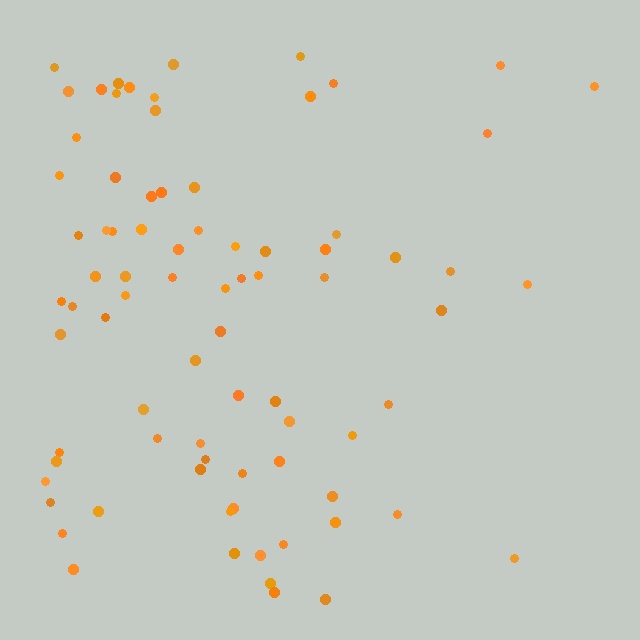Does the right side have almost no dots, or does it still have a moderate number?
Still a moderate number, just noticeably fewer than the left.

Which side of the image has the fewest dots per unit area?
The right.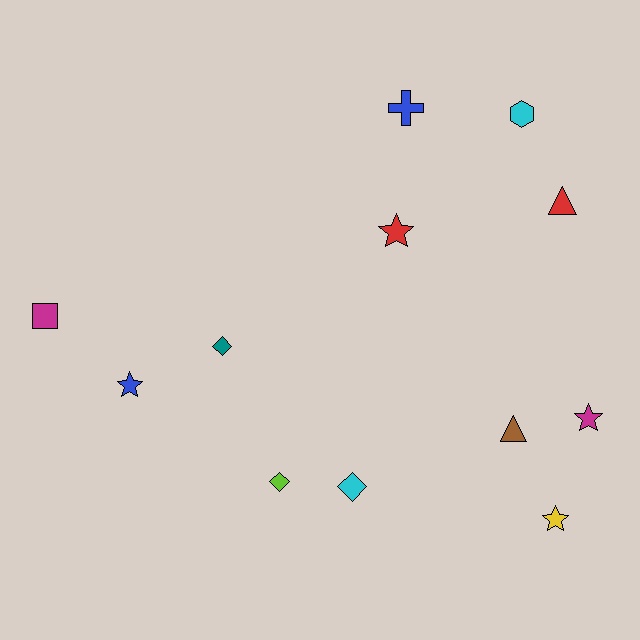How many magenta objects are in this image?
There are 2 magenta objects.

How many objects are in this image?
There are 12 objects.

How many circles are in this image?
There are no circles.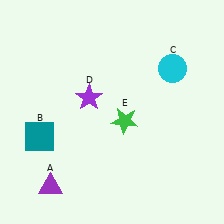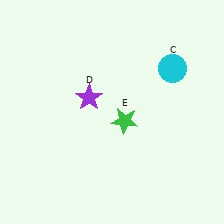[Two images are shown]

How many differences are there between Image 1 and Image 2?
There are 2 differences between the two images.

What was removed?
The teal square (B), the purple triangle (A) were removed in Image 2.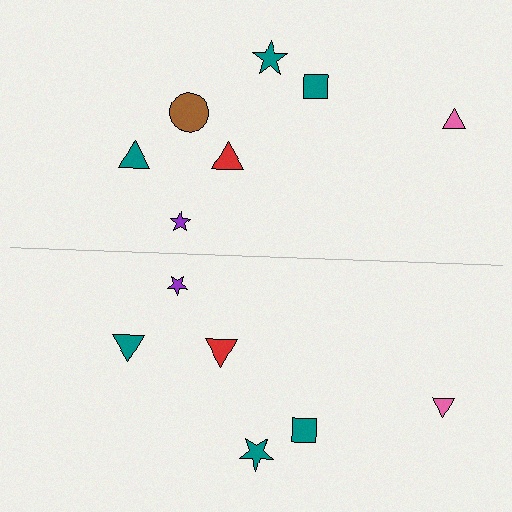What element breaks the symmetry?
A brown circle is missing from the bottom side.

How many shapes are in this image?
There are 13 shapes in this image.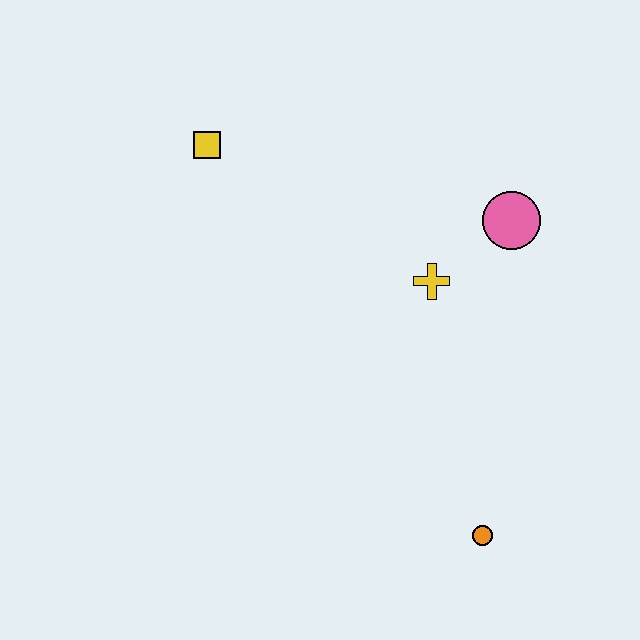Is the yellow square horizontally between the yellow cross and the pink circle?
No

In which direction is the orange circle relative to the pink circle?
The orange circle is below the pink circle.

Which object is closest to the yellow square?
The yellow cross is closest to the yellow square.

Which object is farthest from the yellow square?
The orange circle is farthest from the yellow square.